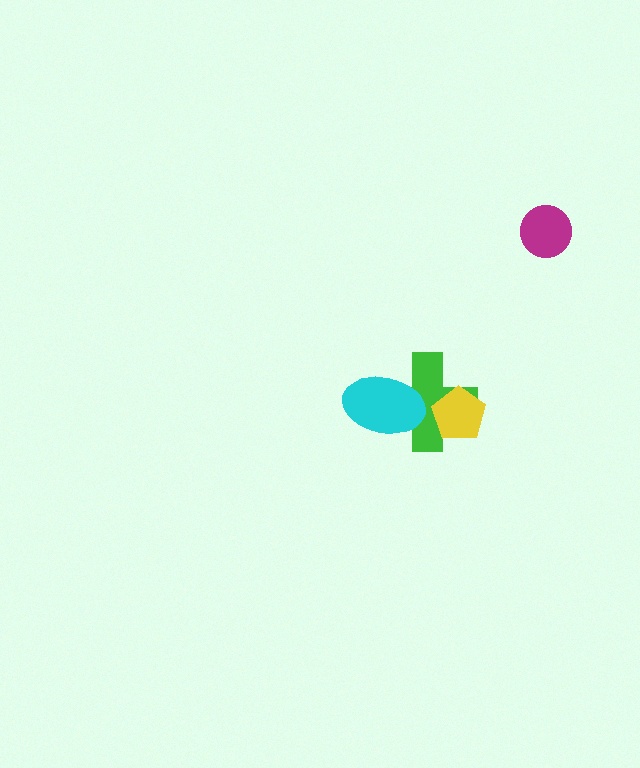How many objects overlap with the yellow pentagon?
1 object overlaps with the yellow pentagon.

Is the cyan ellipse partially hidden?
No, no other shape covers it.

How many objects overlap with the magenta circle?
0 objects overlap with the magenta circle.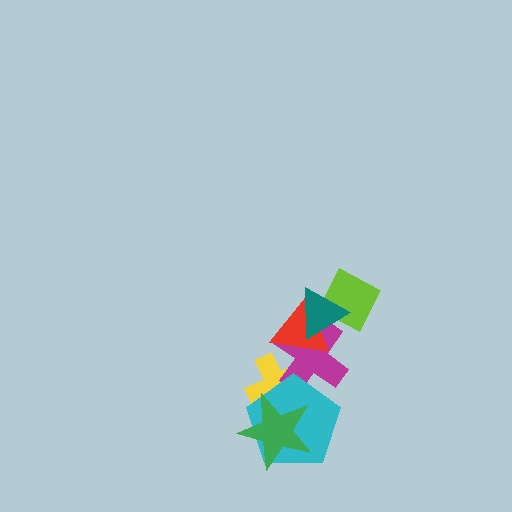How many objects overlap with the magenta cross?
4 objects overlap with the magenta cross.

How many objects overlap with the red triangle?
3 objects overlap with the red triangle.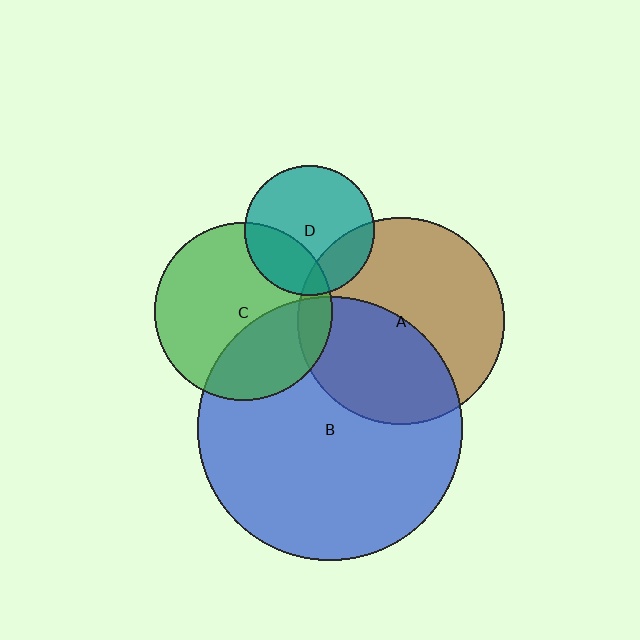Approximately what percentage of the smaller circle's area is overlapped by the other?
Approximately 10%.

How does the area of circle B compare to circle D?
Approximately 4.1 times.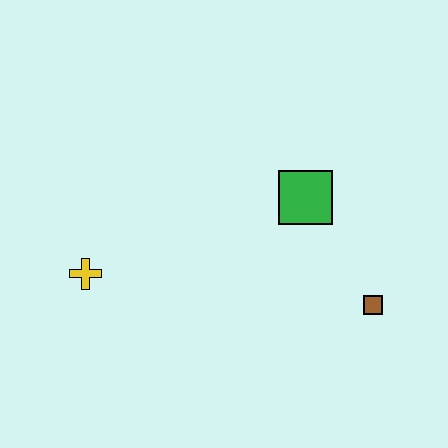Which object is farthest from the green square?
The yellow cross is farthest from the green square.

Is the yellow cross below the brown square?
No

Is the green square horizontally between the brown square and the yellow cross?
Yes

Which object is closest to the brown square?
The green square is closest to the brown square.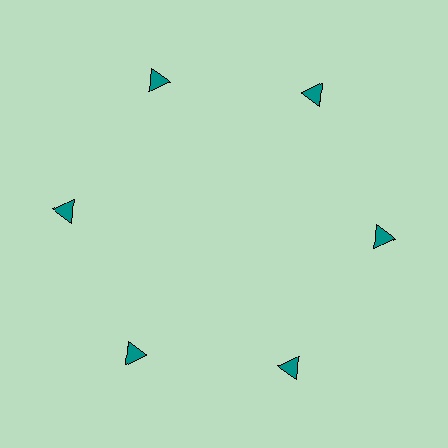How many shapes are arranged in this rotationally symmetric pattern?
There are 6 shapes, arranged in 6 groups of 1.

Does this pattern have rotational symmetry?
Yes, this pattern has 6-fold rotational symmetry. It looks the same after rotating 60 degrees around the center.